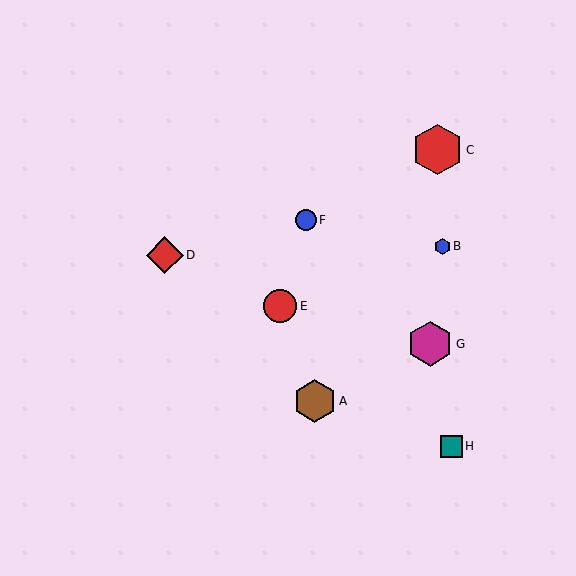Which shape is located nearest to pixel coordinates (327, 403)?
The brown hexagon (labeled A) at (315, 401) is nearest to that location.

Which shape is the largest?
The red hexagon (labeled C) is the largest.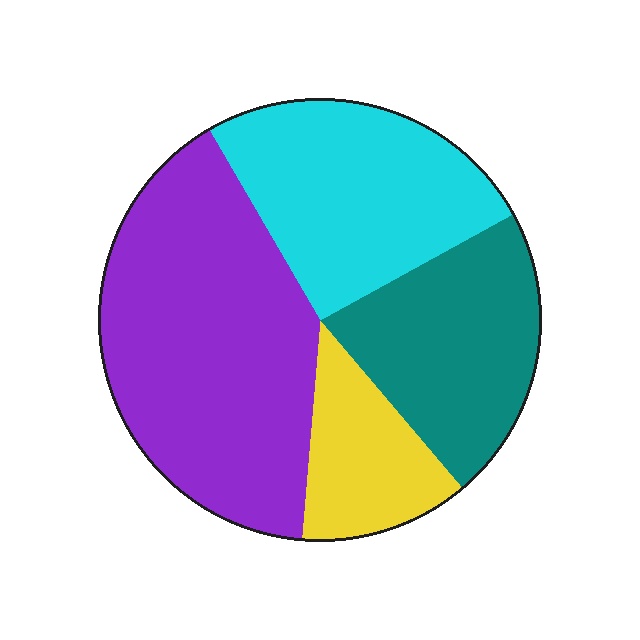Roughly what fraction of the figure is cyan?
Cyan takes up about one quarter (1/4) of the figure.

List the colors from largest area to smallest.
From largest to smallest: purple, cyan, teal, yellow.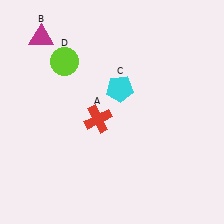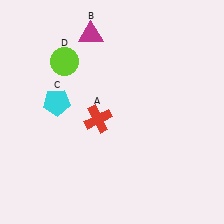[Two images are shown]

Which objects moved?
The objects that moved are: the magenta triangle (B), the cyan pentagon (C).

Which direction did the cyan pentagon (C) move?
The cyan pentagon (C) moved left.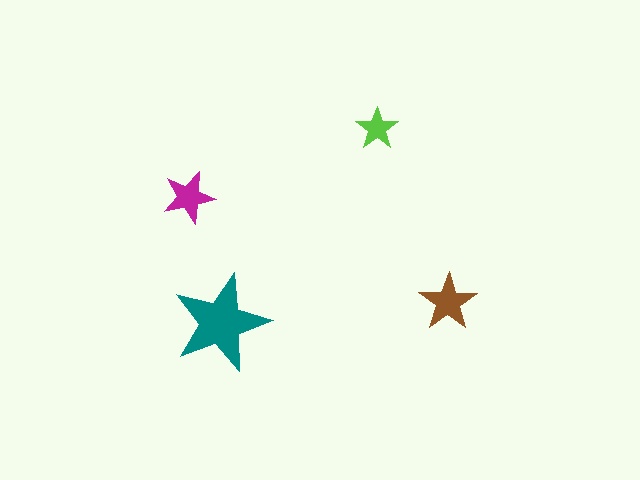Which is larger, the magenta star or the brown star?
The brown one.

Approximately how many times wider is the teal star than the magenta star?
About 2 times wider.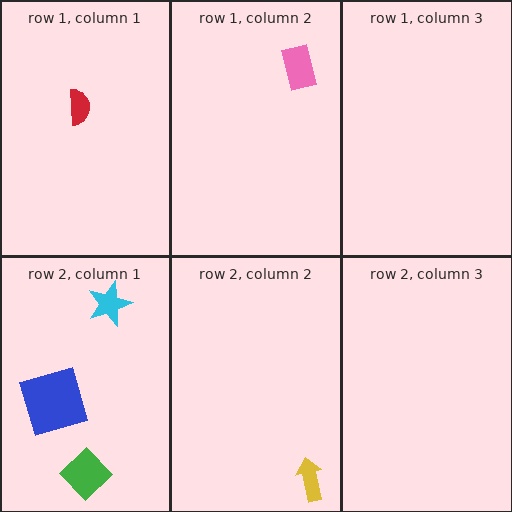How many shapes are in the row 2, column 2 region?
1.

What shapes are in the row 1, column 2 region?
The pink rectangle.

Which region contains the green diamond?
The row 2, column 1 region.